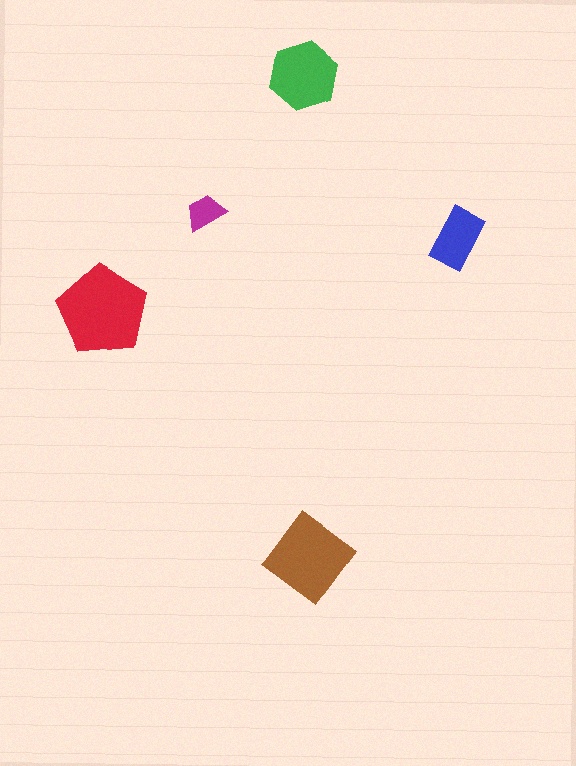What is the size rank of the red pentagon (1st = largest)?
1st.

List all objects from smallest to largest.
The magenta trapezoid, the blue rectangle, the green hexagon, the brown diamond, the red pentagon.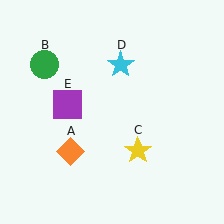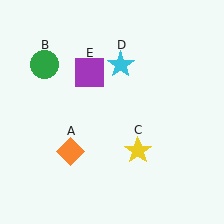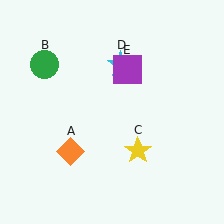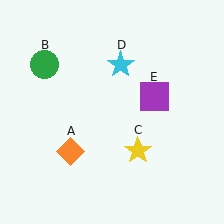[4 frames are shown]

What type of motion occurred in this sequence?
The purple square (object E) rotated clockwise around the center of the scene.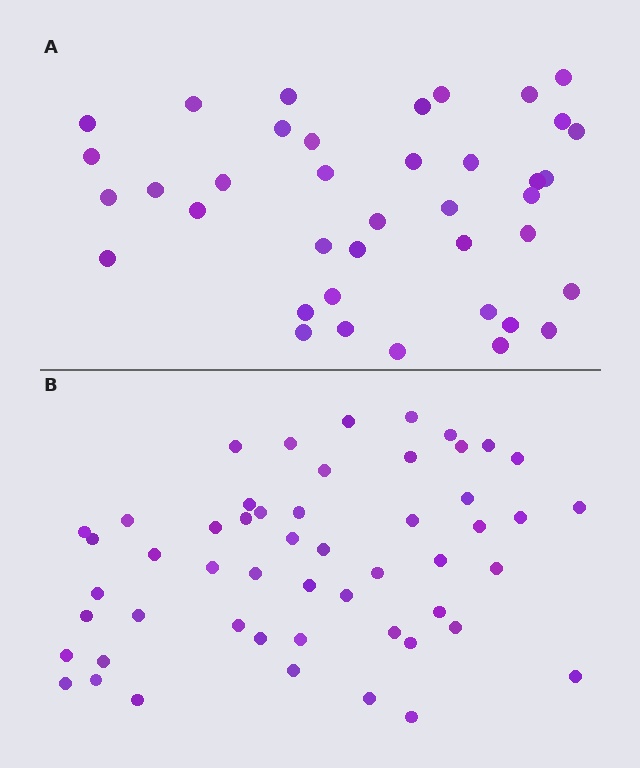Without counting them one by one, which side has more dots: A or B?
Region B (the bottom region) has more dots.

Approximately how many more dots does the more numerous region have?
Region B has approximately 15 more dots than region A.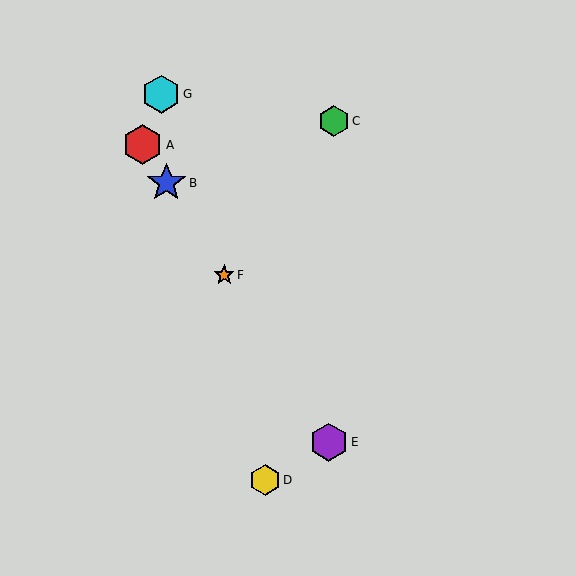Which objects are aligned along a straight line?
Objects A, B, E, F are aligned along a straight line.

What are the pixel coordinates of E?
Object E is at (329, 442).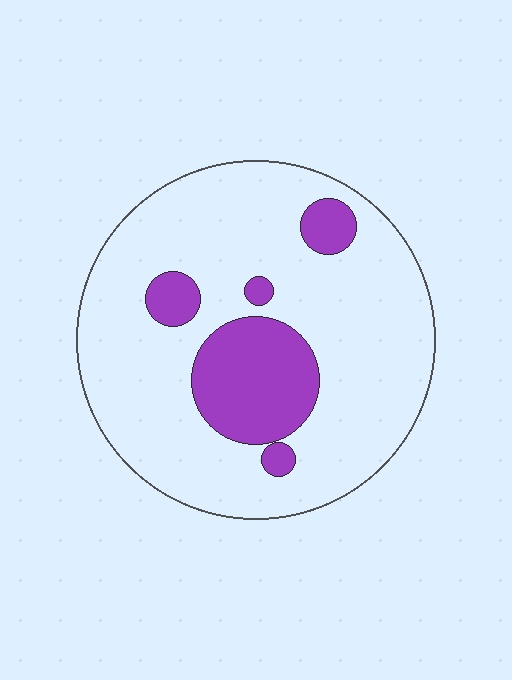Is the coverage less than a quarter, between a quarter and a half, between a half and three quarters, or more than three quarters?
Less than a quarter.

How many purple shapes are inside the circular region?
5.